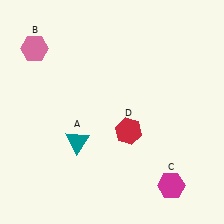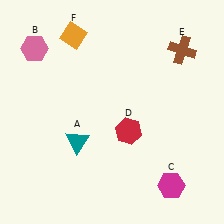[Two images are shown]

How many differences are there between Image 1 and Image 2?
There are 2 differences between the two images.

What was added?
A brown cross (E), an orange diamond (F) were added in Image 2.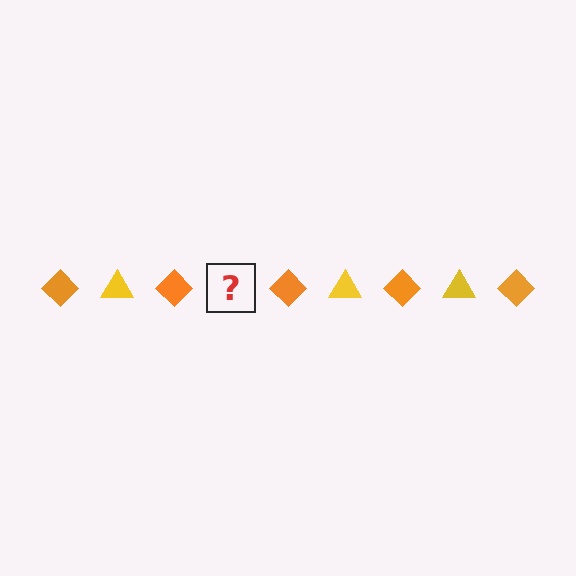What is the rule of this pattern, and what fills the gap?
The rule is that the pattern alternates between orange diamond and yellow triangle. The gap should be filled with a yellow triangle.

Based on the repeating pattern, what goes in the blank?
The blank should be a yellow triangle.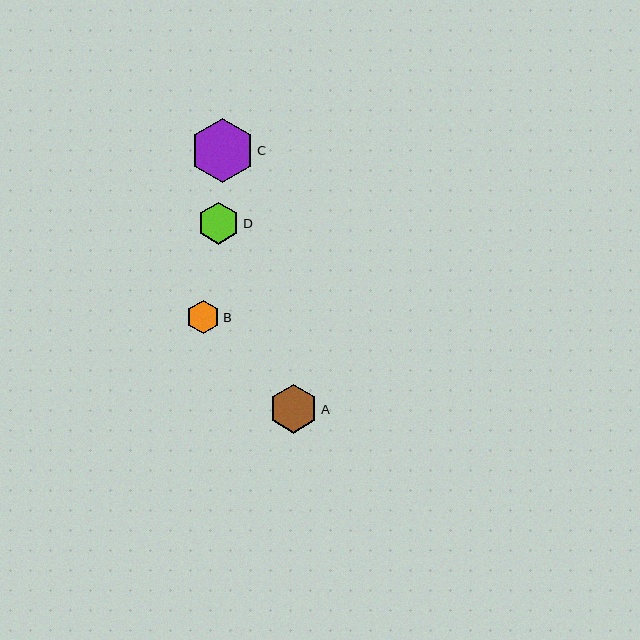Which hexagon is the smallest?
Hexagon B is the smallest with a size of approximately 33 pixels.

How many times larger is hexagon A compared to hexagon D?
Hexagon A is approximately 1.1 times the size of hexagon D.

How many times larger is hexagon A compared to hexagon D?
Hexagon A is approximately 1.1 times the size of hexagon D.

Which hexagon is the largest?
Hexagon C is the largest with a size of approximately 64 pixels.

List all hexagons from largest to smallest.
From largest to smallest: C, A, D, B.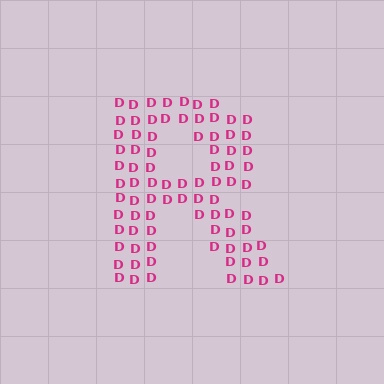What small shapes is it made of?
It is made of small letter D's.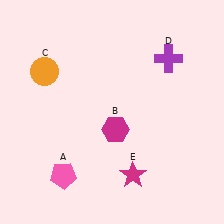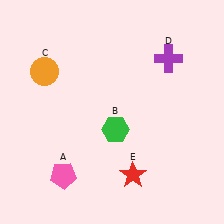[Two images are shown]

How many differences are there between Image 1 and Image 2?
There are 2 differences between the two images.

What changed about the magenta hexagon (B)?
In Image 1, B is magenta. In Image 2, it changed to green.